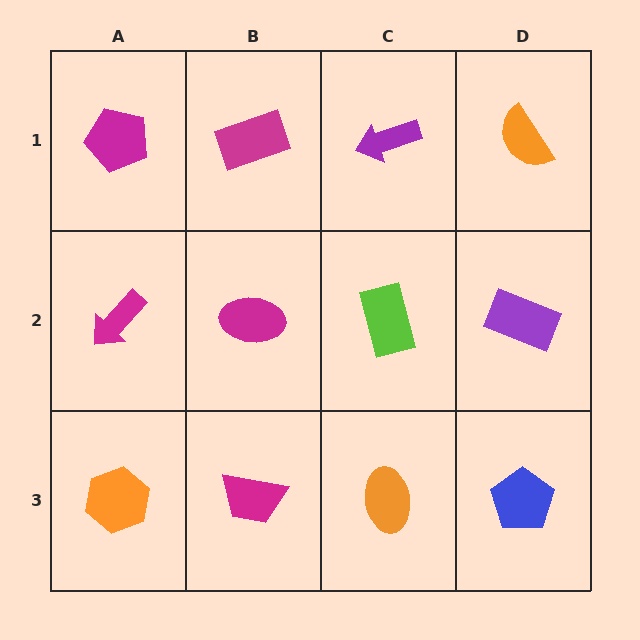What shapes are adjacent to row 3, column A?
A magenta arrow (row 2, column A), a magenta trapezoid (row 3, column B).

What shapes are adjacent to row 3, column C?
A lime rectangle (row 2, column C), a magenta trapezoid (row 3, column B), a blue pentagon (row 3, column D).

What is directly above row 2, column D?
An orange semicircle.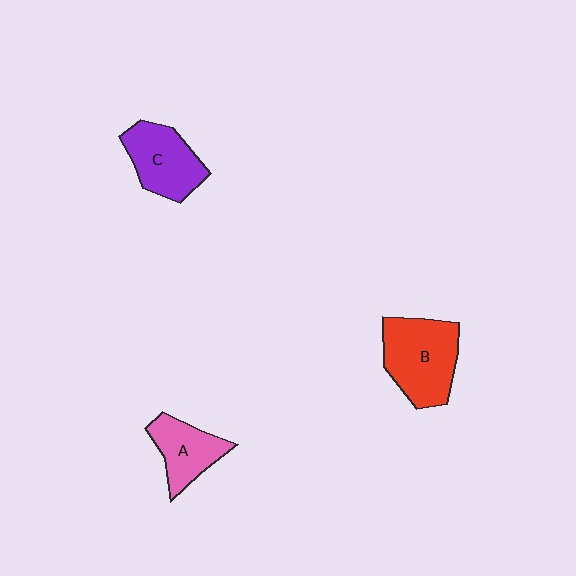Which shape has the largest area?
Shape B (red).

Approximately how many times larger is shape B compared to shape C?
Approximately 1.3 times.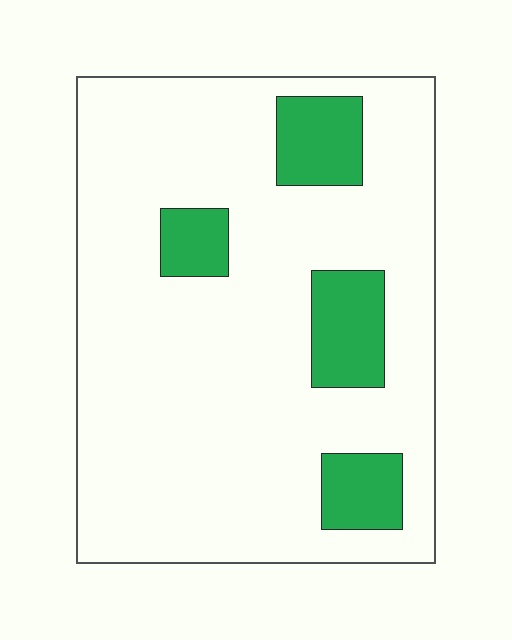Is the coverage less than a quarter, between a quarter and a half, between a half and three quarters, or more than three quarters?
Less than a quarter.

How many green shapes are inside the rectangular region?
4.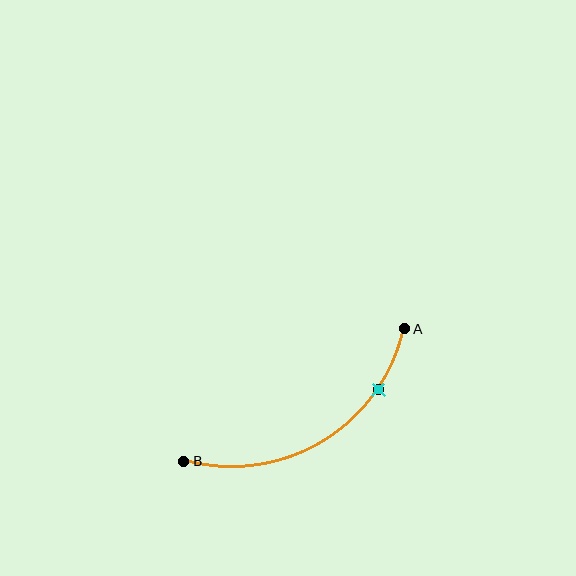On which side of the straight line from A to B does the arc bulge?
The arc bulges below the straight line connecting A and B.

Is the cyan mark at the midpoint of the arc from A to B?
No. The cyan mark lies on the arc but is closer to endpoint A. The arc midpoint would be at the point on the curve equidistant along the arc from both A and B.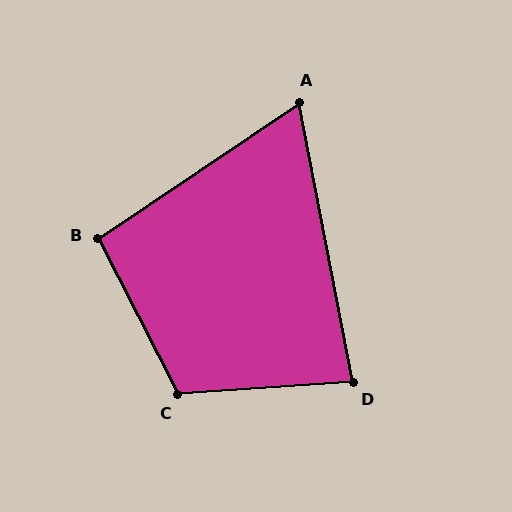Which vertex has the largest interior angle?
C, at approximately 113 degrees.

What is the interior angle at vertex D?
Approximately 83 degrees (acute).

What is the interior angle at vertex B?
Approximately 97 degrees (obtuse).